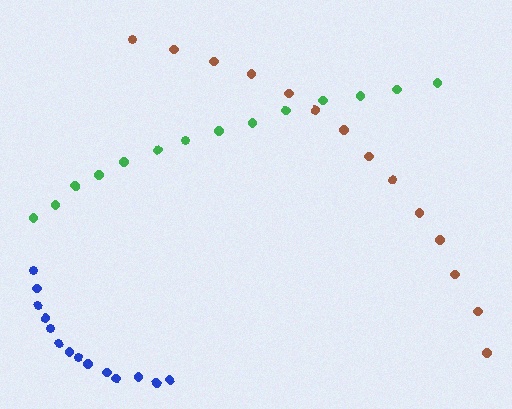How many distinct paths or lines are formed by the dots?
There are 3 distinct paths.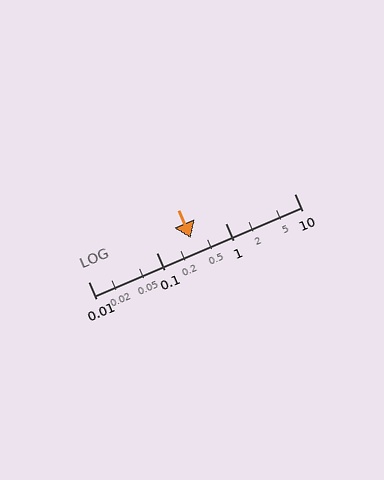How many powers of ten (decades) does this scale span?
The scale spans 3 decades, from 0.01 to 10.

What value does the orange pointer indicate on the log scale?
The pointer indicates approximately 0.31.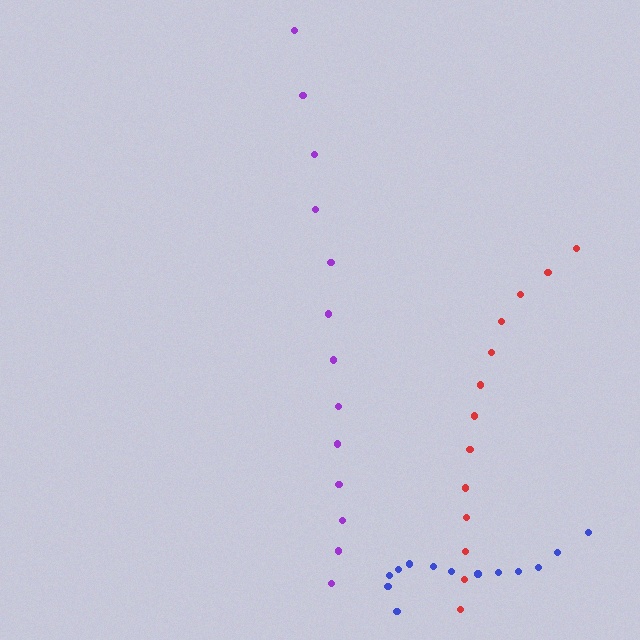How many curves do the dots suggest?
There are 3 distinct paths.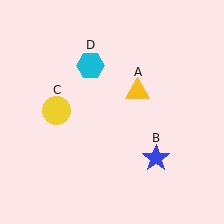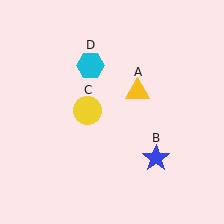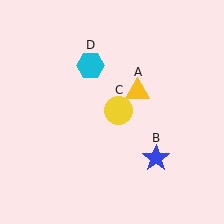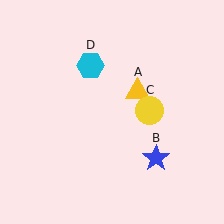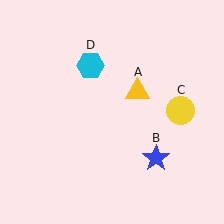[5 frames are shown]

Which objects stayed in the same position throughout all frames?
Yellow triangle (object A) and blue star (object B) and cyan hexagon (object D) remained stationary.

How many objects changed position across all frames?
1 object changed position: yellow circle (object C).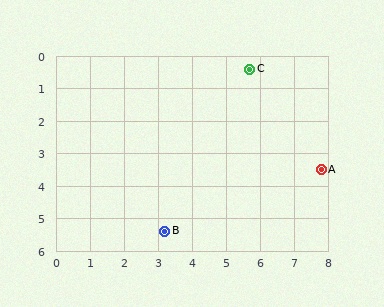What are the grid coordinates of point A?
Point A is at approximately (7.8, 3.5).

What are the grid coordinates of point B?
Point B is at approximately (3.2, 5.4).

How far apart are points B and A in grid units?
Points B and A are about 5.0 grid units apart.